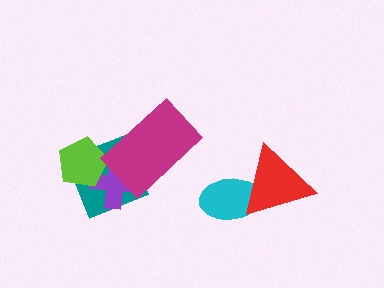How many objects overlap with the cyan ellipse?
1 object overlaps with the cyan ellipse.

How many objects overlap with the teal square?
3 objects overlap with the teal square.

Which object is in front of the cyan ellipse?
The red triangle is in front of the cyan ellipse.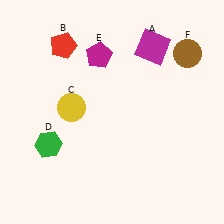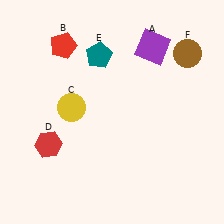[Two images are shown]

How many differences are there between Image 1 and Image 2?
There are 3 differences between the two images.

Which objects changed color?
A changed from magenta to purple. D changed from green to red. E changed from magenta to teal.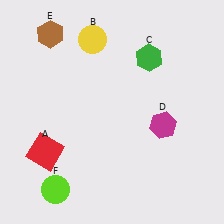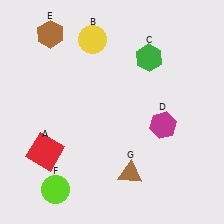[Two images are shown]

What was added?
A brown triangle (G) was added in Image 2.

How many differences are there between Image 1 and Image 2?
There is 1 difference between the two images.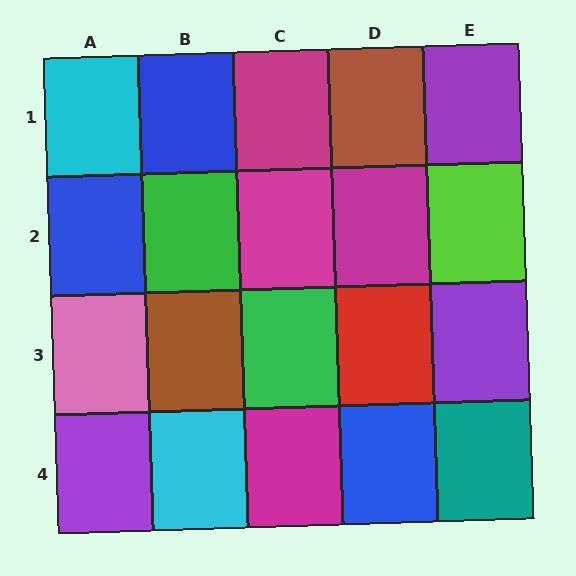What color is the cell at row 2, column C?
Magenta.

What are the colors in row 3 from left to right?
Pink, brown, green, red, purple.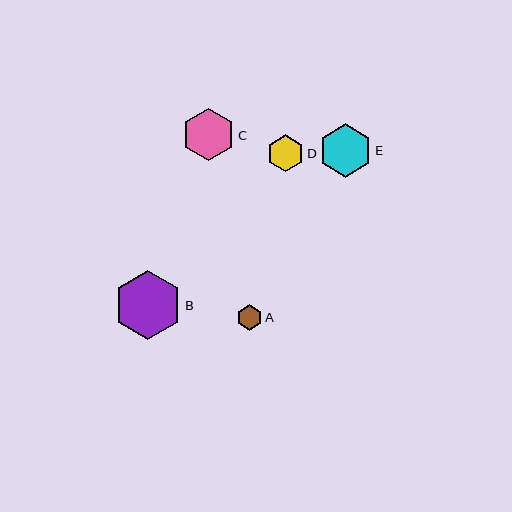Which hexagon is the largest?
Hexagon B is the largest with a size of approximately 69 pixels.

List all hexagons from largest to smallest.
From largest to smallest: B, E, C, D, A.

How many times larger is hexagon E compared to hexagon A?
Hexagon E is approximately 2.1 times the size of hexagon A.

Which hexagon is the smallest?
Hexagon A is the smallest with a size of approximately 26 pixels.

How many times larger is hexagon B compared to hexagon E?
Hexagon B is approximately 1.3 times the size of hexagon E.